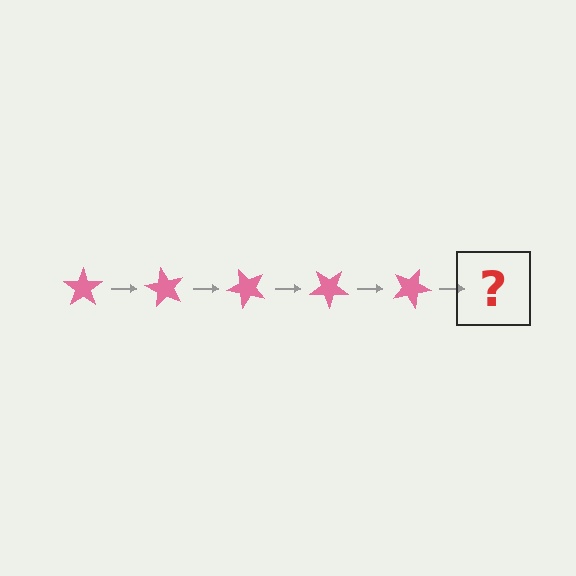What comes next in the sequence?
The next element should be a pink star rotated 300 degrees.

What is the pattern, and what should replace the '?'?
The pattern is that the star rotates 60 degrees each step. The '?' should be a pink star rotated 300 degrees.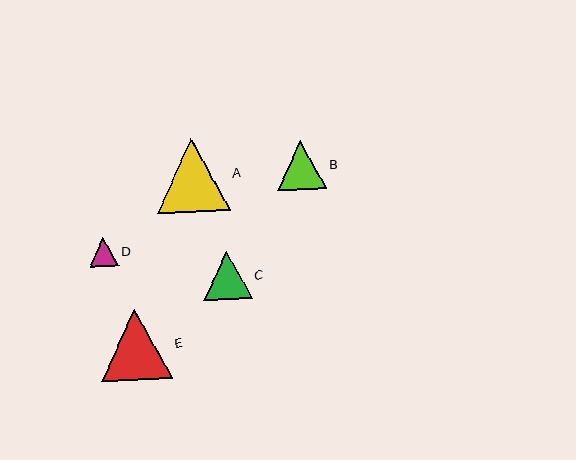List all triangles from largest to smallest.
From largest to smallest: A, E, B, C, D.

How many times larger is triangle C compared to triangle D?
Triangle C is approximately 1.7 times the size of triangle D.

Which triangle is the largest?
Triangle A is the largest with a size of approximately 74 pixels.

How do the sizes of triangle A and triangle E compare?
Triangle A and triangle E are approximately the same size.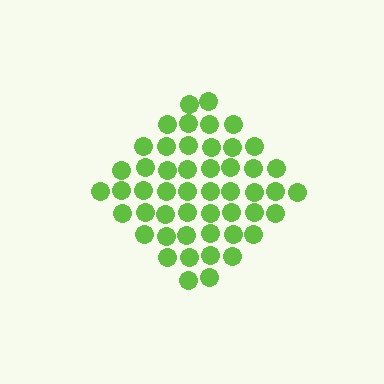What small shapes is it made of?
It is made of small circles.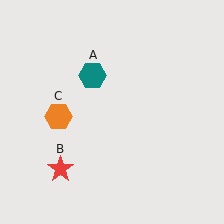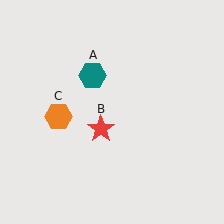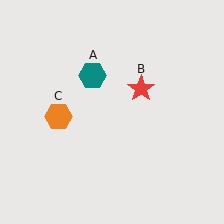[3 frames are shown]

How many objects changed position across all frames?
1 object changed position: red star (object B).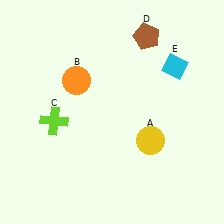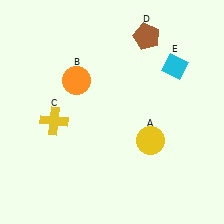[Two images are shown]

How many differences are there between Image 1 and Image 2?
There is 1 difference between the two images.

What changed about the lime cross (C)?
In Image 1, C is lime. In Image 2, it changed to yellow.